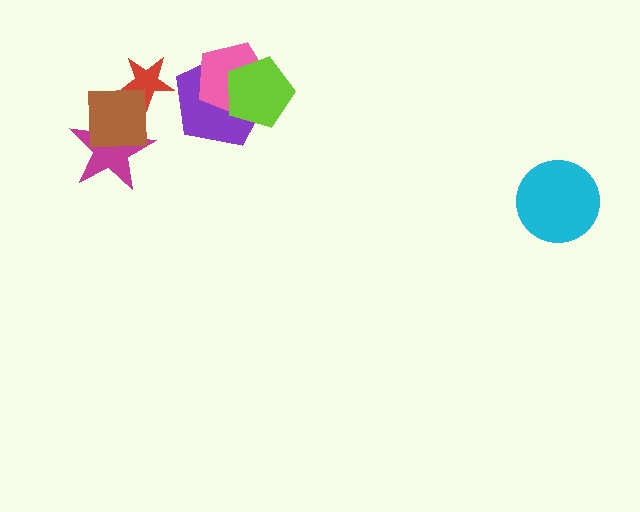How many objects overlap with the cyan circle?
0 objects overlap with the cyan circle.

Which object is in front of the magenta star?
The brown square is in front of the magenta star.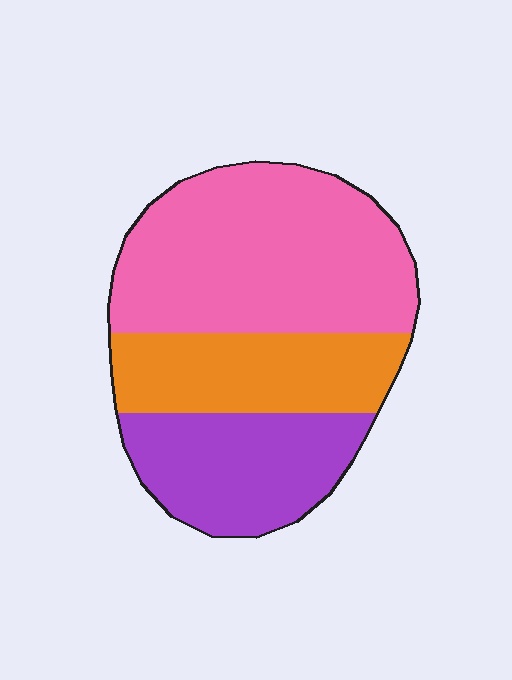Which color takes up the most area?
Pink, at roughly 50%.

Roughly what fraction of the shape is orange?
Orange covers about 25% of the shape.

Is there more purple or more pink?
Pink.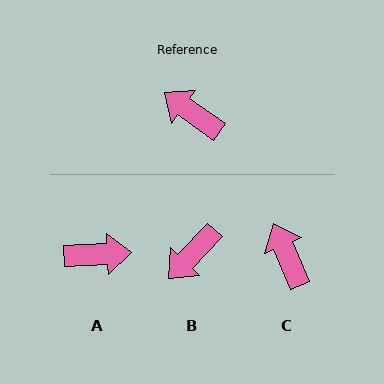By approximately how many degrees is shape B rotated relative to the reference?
Approximately 82 degrees counter-clockwise.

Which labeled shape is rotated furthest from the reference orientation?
A, about 142 degrees away.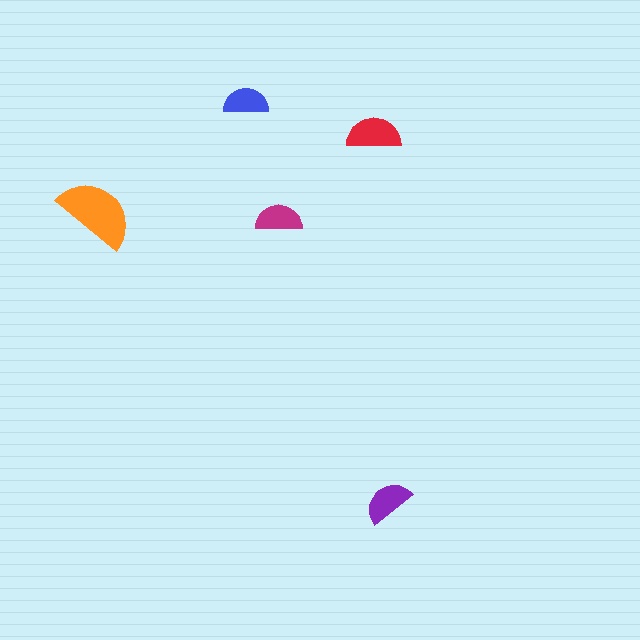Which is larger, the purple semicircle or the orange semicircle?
The orange one.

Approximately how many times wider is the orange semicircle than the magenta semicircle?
About 1.5 times wider.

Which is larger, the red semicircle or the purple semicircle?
The red one.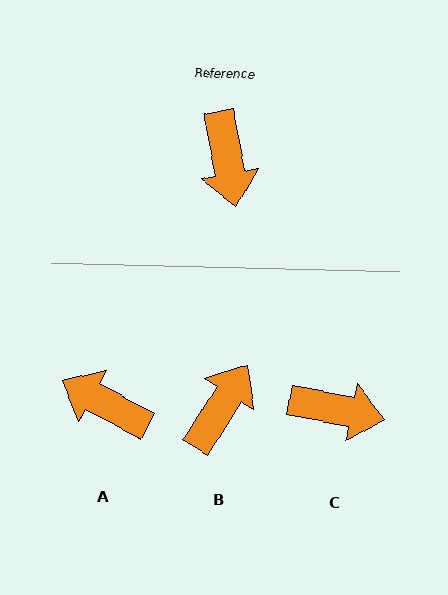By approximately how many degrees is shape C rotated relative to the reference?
Approximately 68 degrees counter-clockwise.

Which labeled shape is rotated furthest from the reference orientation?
B, about 137 degrees away.